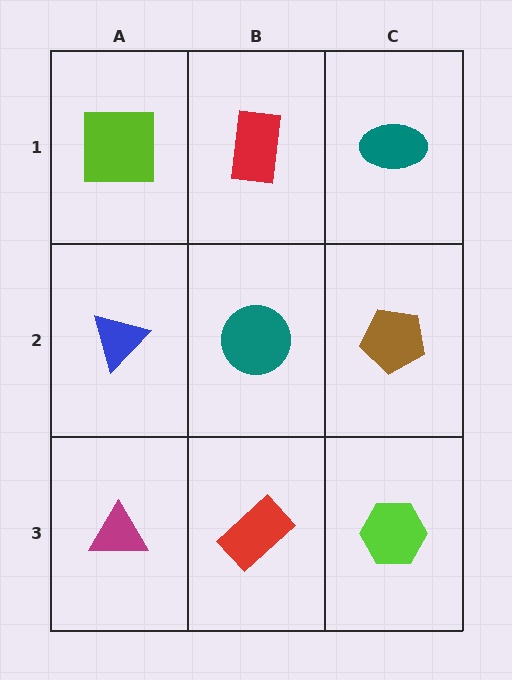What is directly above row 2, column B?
A red rectangle.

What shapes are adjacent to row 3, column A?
A blue triangle (row 2, column A), a red rectangle (row 3, column B).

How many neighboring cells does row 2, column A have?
3.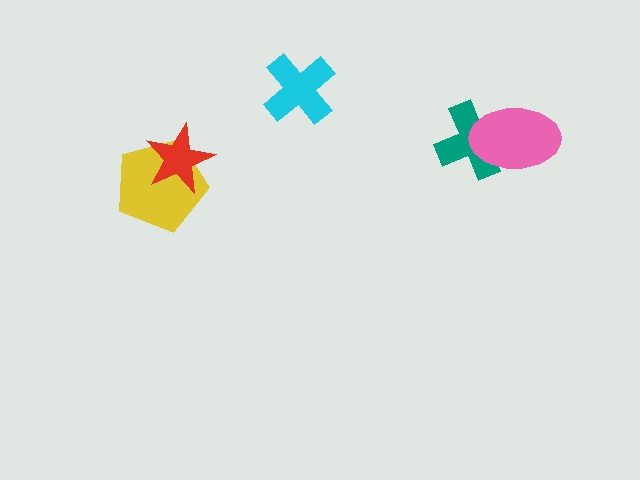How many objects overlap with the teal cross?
1 object overlaps with the teal cross.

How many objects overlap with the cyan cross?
0 objects overlap with the cyan cross.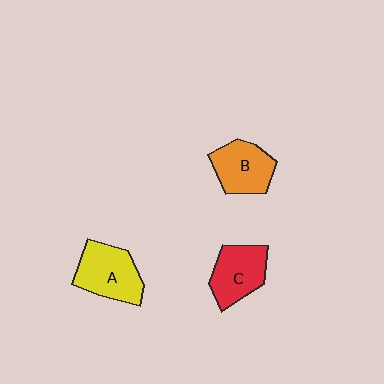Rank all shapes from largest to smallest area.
From largest to smallest: A (yellow), C (red), B (orange).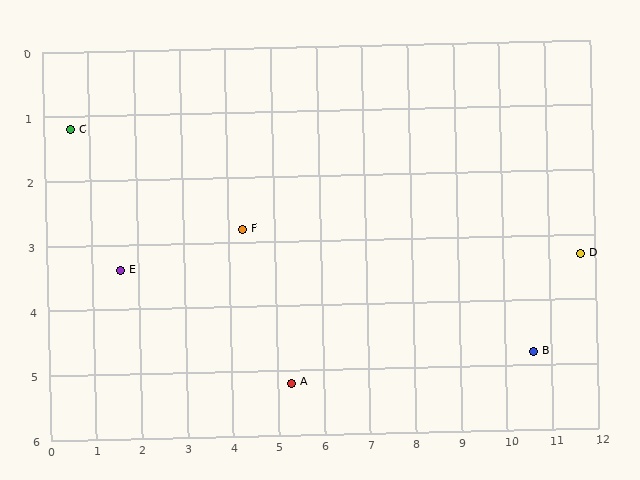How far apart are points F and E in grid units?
Points F and E are about 2.8 grid units apart.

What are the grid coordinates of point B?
Point B is at approximately (10.6, 4.8).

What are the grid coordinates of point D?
Point D is at approximately (11.7, 3.3).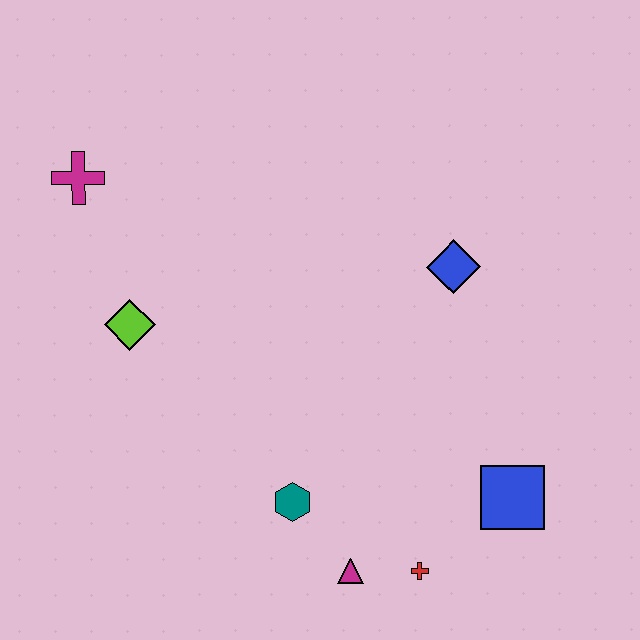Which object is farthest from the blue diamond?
The magenta cross is farthest from the blue diamond.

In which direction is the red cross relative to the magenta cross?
The red cross is below the magenta cross.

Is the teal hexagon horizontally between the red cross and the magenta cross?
Yes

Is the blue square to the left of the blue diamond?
No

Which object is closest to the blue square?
The red cross is closest to the blue square.